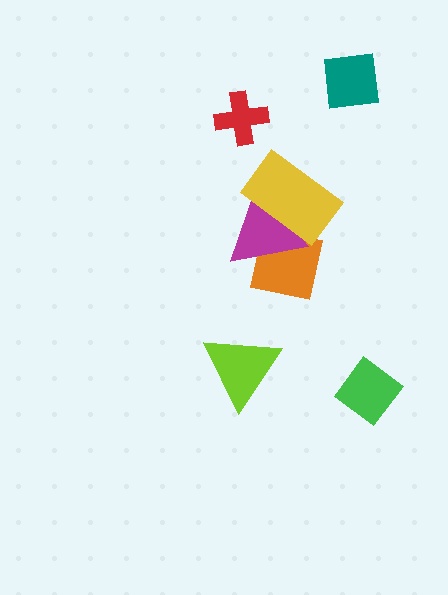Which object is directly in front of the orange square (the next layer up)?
The magenta triangle is directly in front of the orange square.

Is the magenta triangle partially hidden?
Yes, it is partially covered by another shape.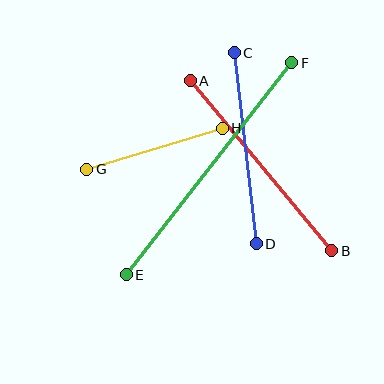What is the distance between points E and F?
The distance is approximately 269 pixels.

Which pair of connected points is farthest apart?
Points E and F are farthest apart.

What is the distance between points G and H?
The distance is approximately 142 pixels.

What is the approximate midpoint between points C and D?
The midpoint is at approximately (245, 148) pixels.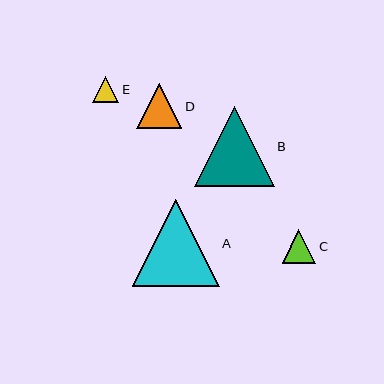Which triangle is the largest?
Triangle A is the largest with a size of approximately 87 pixels.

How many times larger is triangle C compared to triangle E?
Triangle C is approximately 1.3 times the size of triangle E.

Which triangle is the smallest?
Triangle E is the smallest with a size of approximately 26 pixels.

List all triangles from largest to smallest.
From largest to smallest: A, B, D, C, E.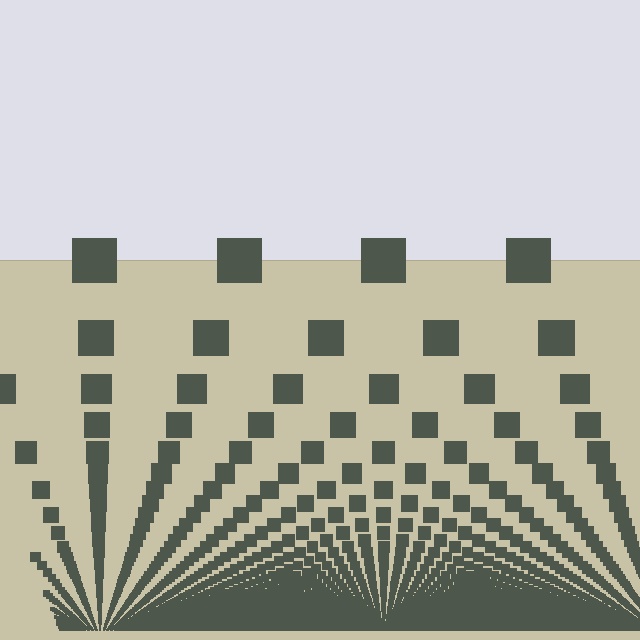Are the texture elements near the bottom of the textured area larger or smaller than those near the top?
Smaller. The gradient is inverted — elements near the bottom are smaller and denser.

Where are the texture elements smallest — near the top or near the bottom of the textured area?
Near the bottom.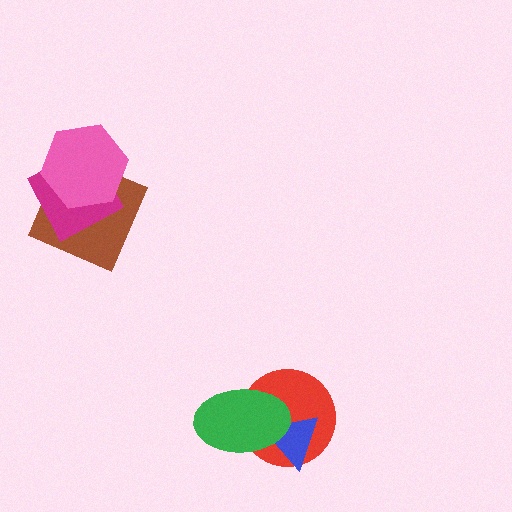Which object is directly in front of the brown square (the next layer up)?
The magenta square is directly in front of the brown square.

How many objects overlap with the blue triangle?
2 objects overlap with the blue triangle.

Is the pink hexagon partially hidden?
No, no other shape covers it.